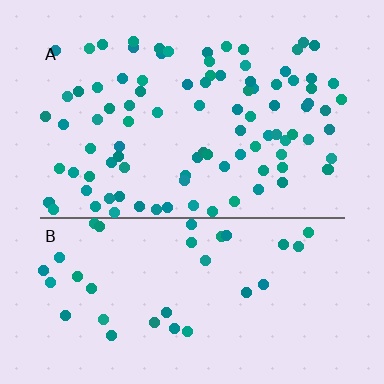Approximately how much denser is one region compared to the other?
Approximately 2.8× — region A over region B.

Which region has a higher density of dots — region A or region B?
A (the top).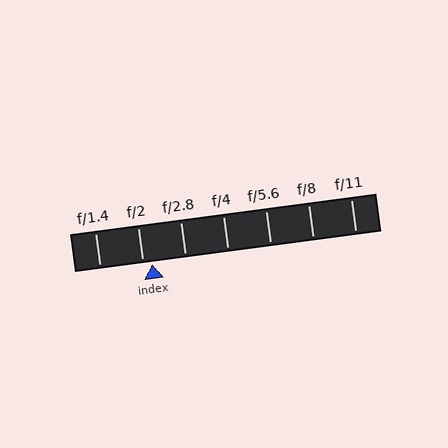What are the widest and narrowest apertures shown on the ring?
The widest aperture shown is f/1.4 and the narrowest is f/11.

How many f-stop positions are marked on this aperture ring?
There are 7 f-stop positions marked.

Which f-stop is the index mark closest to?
The index mark is closest to f/2.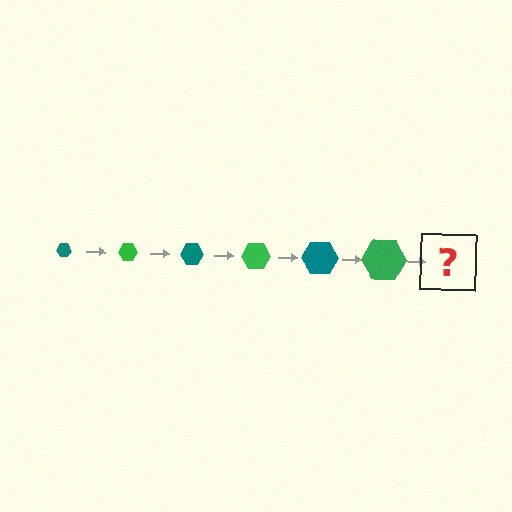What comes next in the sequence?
The next element should be a teal hexagon, larger than the previous one.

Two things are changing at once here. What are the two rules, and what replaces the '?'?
The two rules are that the hexagon grows larger each step and the color cycles through teal and green. The '?' should be a teal hexagon, larger than the previous one.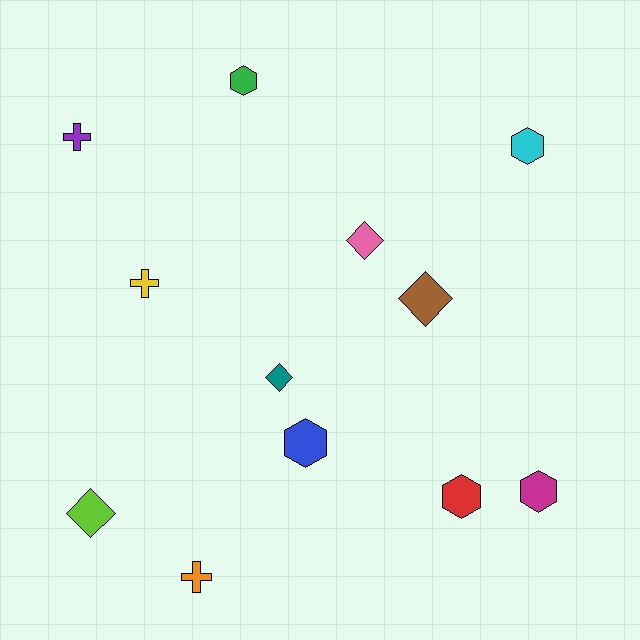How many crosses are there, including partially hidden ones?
There are 3 crosses.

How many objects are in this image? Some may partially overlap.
There are 12 objects.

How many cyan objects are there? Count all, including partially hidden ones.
There is 1 cyan object.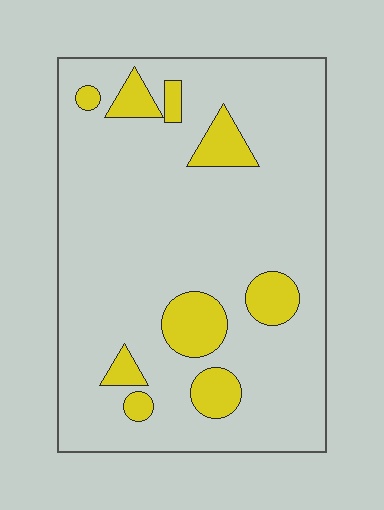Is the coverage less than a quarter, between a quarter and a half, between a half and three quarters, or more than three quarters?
Less than a quarter.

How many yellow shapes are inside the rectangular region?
9.